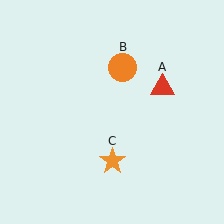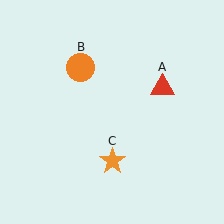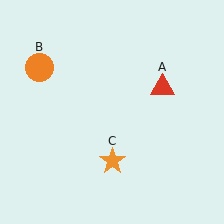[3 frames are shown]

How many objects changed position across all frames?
1 object changed position: orange circle (object B).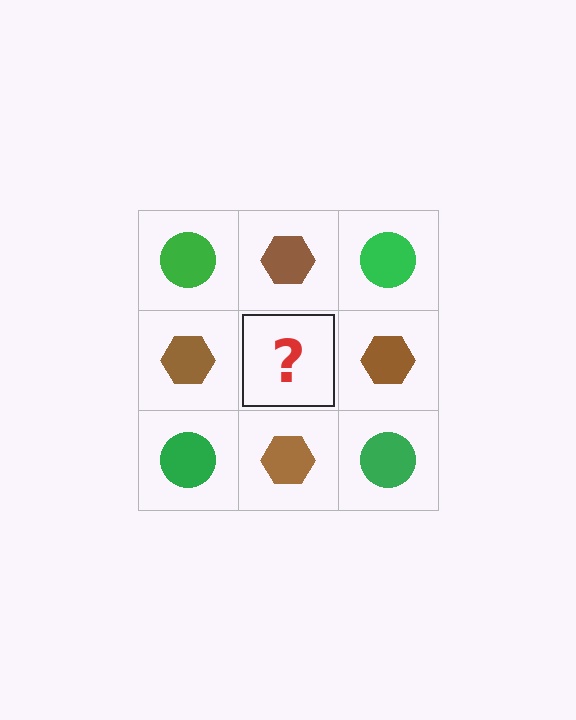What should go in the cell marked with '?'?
The missing cell should contain a green circle.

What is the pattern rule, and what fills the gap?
The rule is that it alternates green circle and brown hexagon in a checkerboard pattern. The gap should be filled with a green circle.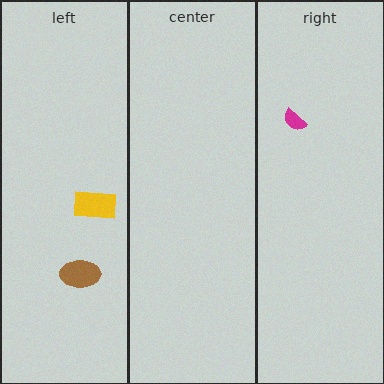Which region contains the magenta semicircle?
The right region.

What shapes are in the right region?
The magenta semicircle.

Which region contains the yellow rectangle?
The left region.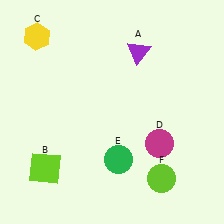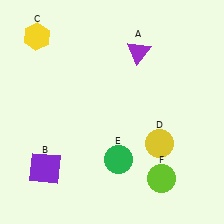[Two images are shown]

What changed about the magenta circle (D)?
In Image 1, D is magenta. In Image 2, it changed to yellow.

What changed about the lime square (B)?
In Image 1, B is lime. In Image 2, it changed to purple.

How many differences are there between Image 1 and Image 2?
There are 2 differences between the two images.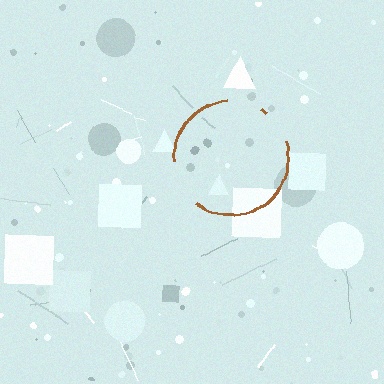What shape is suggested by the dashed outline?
The dashed outline suggests a circle.